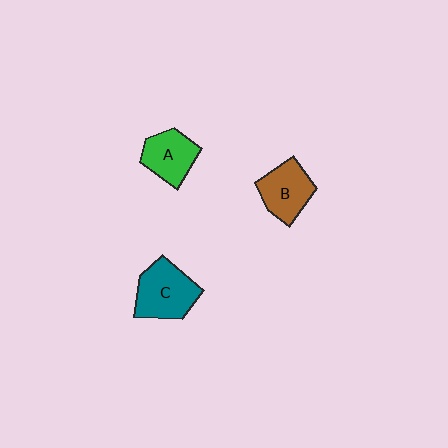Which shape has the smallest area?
Shape A (green).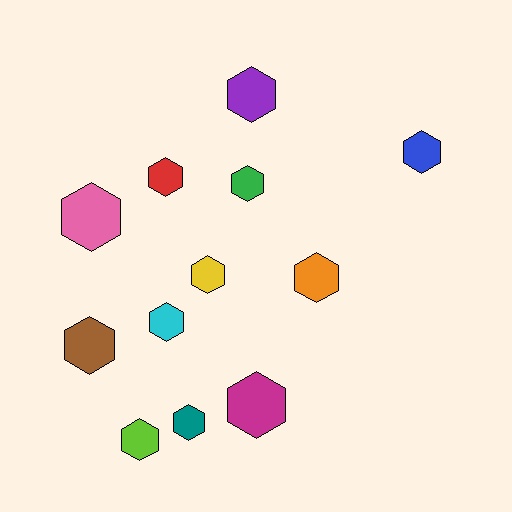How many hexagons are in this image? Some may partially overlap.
There are 12 hexagons.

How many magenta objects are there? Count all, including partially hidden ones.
There is 1 magenta object.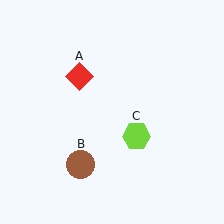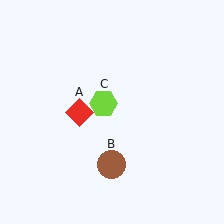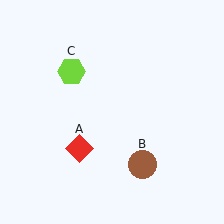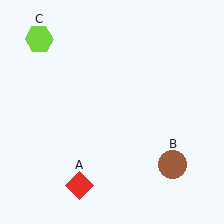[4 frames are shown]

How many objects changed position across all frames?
3 objects changed position: red diamond (object A), brown circle (object B), lime hexagon (object C).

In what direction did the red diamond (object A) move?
The red diamond (object A) moved down.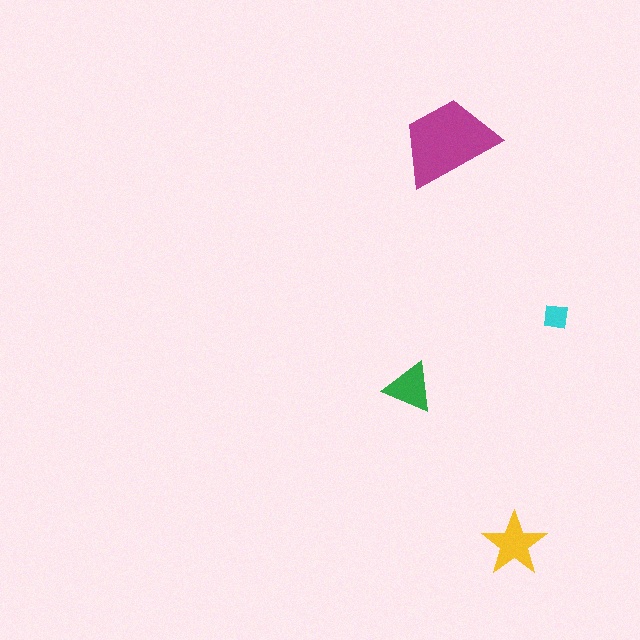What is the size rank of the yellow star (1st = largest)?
2nd.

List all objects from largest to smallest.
The magenta trapezoid, the yellow star, the green triangle, the cyan square.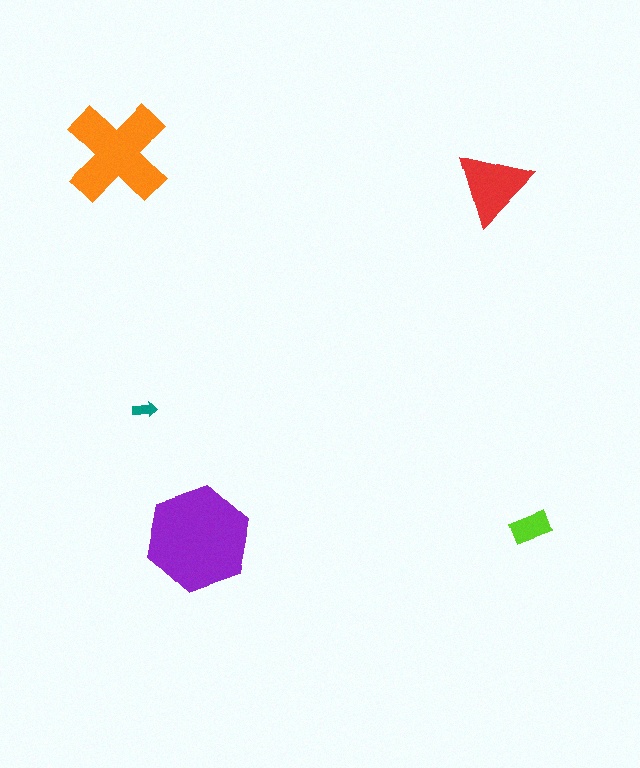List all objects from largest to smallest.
The purple hexagon, the orange cross, the red triangle, the lime rectangle, the teal arrow.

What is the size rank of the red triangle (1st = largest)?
3rd.